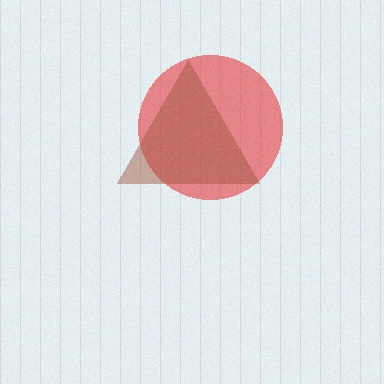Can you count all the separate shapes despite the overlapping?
Yes, there are 2 separate shapes.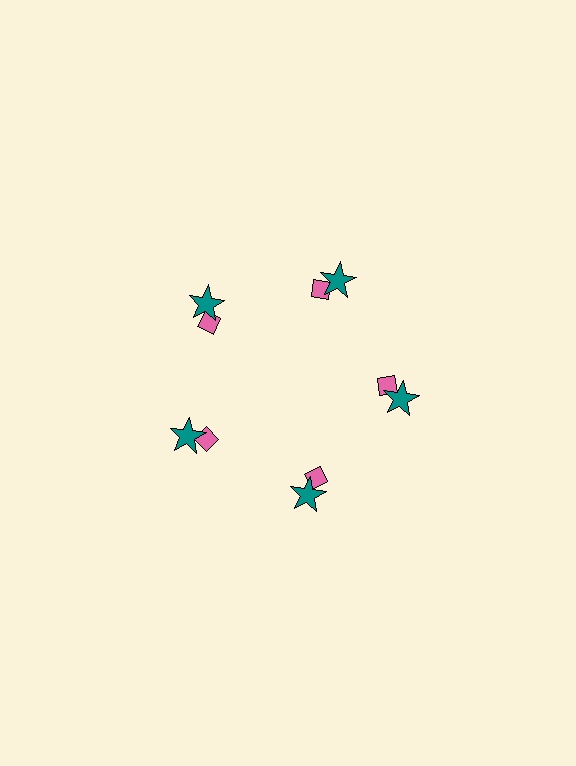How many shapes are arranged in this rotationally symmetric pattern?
There are 10 shapes, arranged in 5 groups of 2.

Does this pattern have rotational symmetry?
Yes, this pattern has 5-fold rotational symmetry. It looks the same after rotating 72 degrees around the center.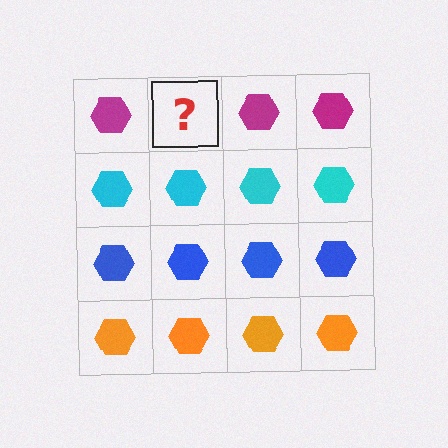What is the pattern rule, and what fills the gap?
The rule is that each row has a consistent color. The gap should be filled with a magenta hexagon.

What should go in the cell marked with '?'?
The missing cell should contain a magenta hexagon.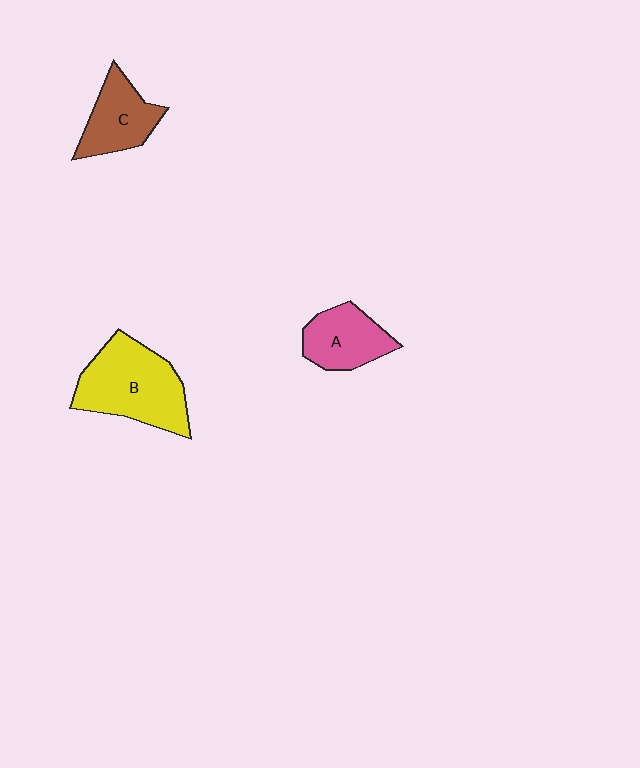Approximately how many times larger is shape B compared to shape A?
Approximately 1.7 times.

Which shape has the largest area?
Shape B (yellow).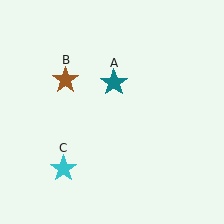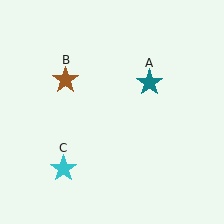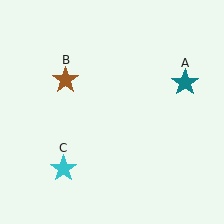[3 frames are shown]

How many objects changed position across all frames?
1 object changed position: teal star (object A).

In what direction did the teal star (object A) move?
The teal star (object A) moved right.